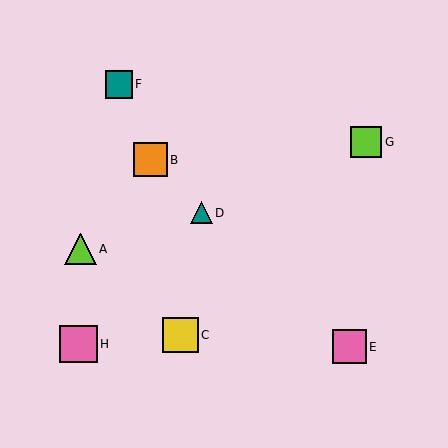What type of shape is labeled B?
Shape B is an orange square.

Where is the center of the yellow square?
The center of the yellow square is at (180, 335).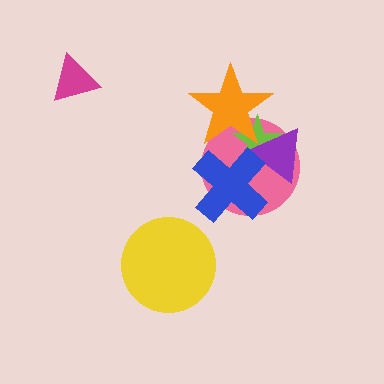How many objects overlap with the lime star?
4 objects overlap with the lime star.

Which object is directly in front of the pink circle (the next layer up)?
The lime star is directly in front of the pink circle.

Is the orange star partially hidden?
Yes, it is partially covered by another shape.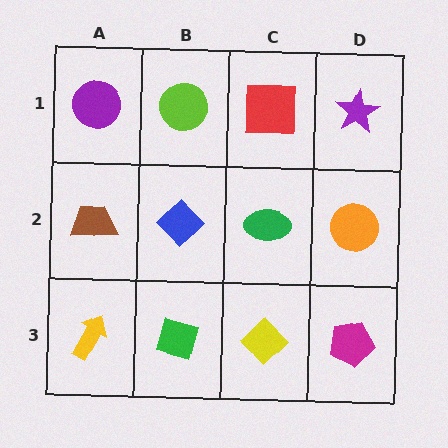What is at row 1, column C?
A red square.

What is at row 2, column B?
A blue diamond.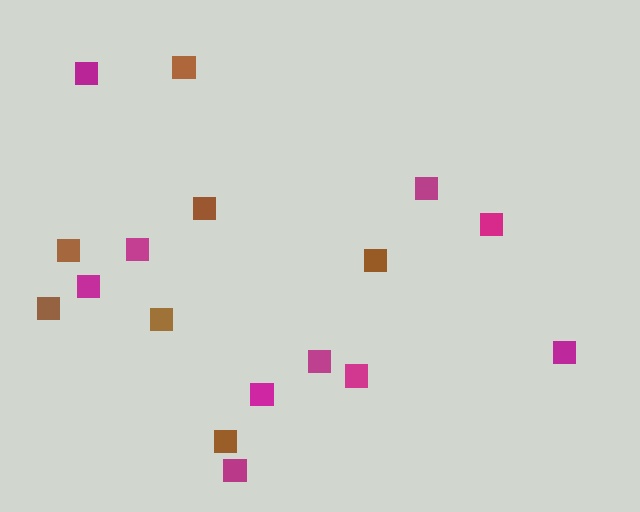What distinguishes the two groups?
There are 2 groups: one group of magenta squares (10) and one group of brown squares (7).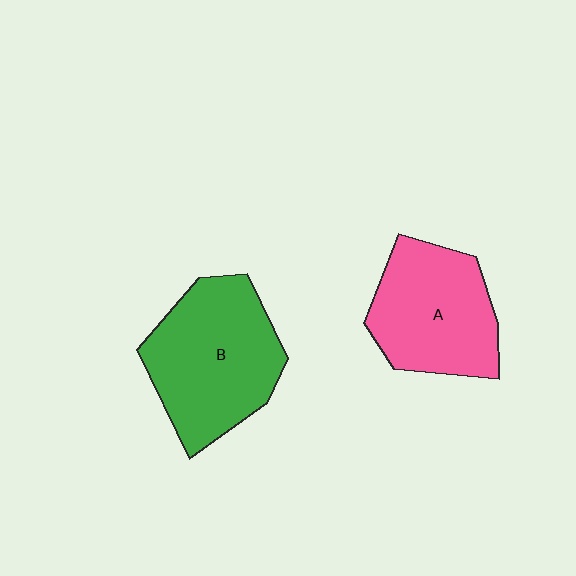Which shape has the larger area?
Shape B (green).